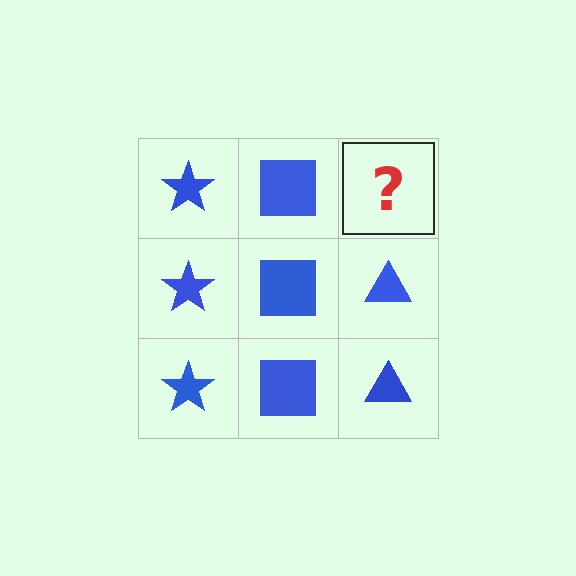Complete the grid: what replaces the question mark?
The question mark should be replaced with a blue triangle.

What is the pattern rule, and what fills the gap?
The rule is that each column has a consistent shape. The gap should be filled with a blue triangle.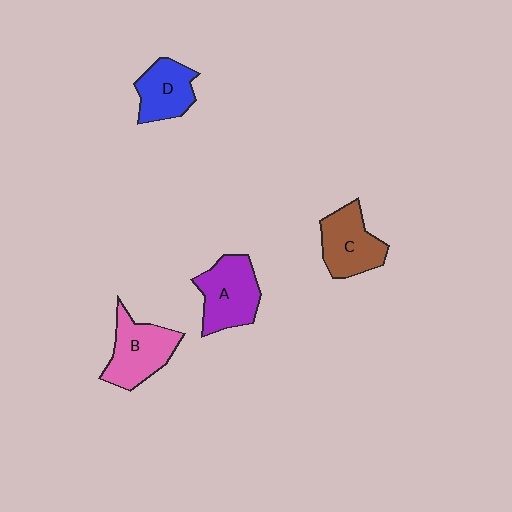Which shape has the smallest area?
Shape D (blue).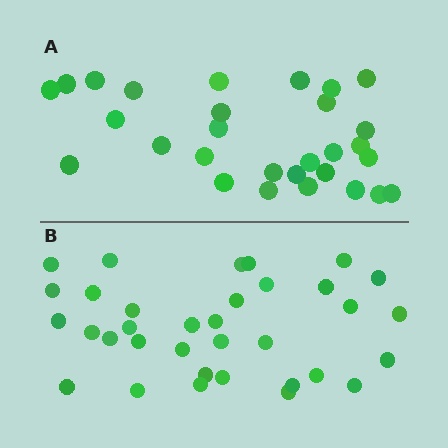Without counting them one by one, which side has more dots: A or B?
Region B (the bottom region) has more dots.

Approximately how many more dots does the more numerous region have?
Region B has about 5 more dots than region A.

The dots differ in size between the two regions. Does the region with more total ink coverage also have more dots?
No. Region A has more total ink coverage because its dots are larger, but region B actually contains more individual dots. Total area can be misleading — the number of items is what matters here.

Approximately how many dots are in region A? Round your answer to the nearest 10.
About 30 dots. (The exact count is 29, which rounds to 30.)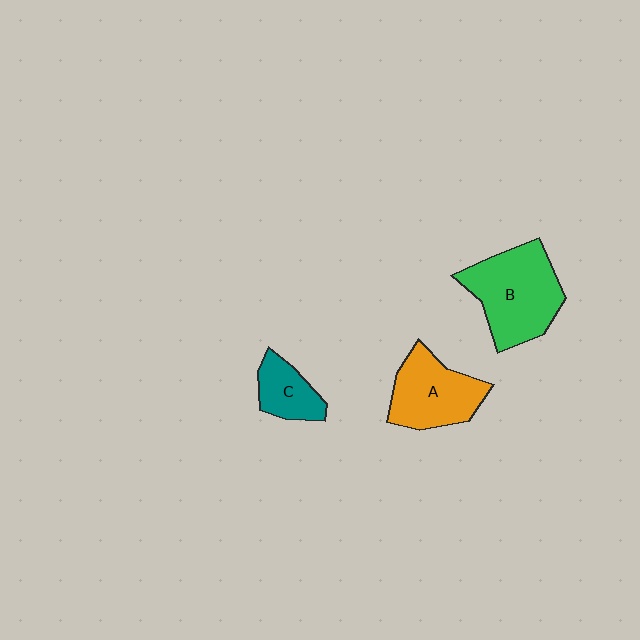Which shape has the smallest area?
Shape C (teal).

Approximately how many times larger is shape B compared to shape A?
Approximately 1.3 times.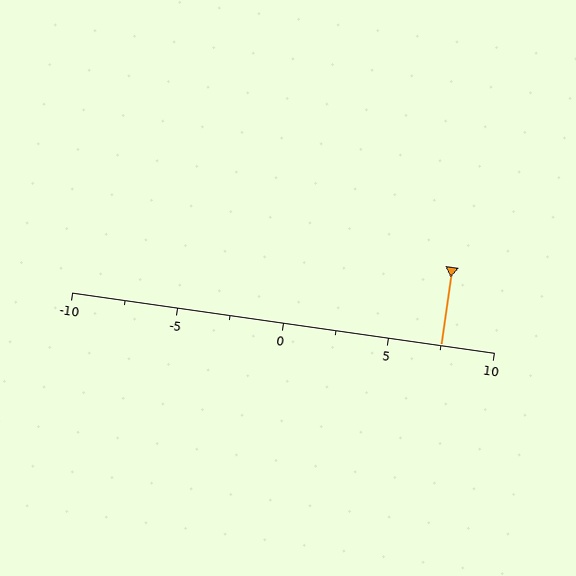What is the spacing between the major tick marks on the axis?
The major ticks are spaced 5 apart.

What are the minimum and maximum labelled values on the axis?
The axis runs from -10 to 10.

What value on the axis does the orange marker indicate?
The marker indicates approximately 7.5.